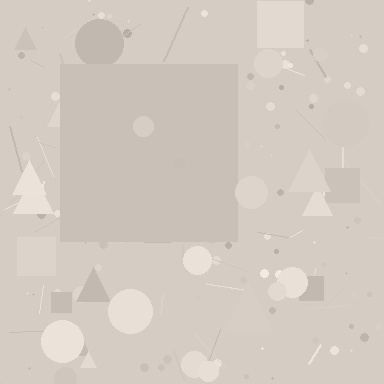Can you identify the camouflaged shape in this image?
The camouflaged shape is a square.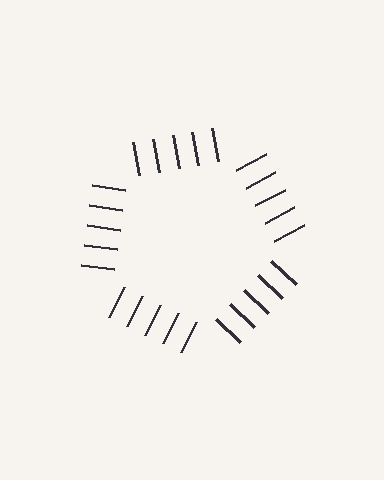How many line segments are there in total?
25 — 5 along each of the 5 edges.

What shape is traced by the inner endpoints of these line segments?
An illusory pentagon — the line segments terminate on its edges but no continuous stroke is drawn.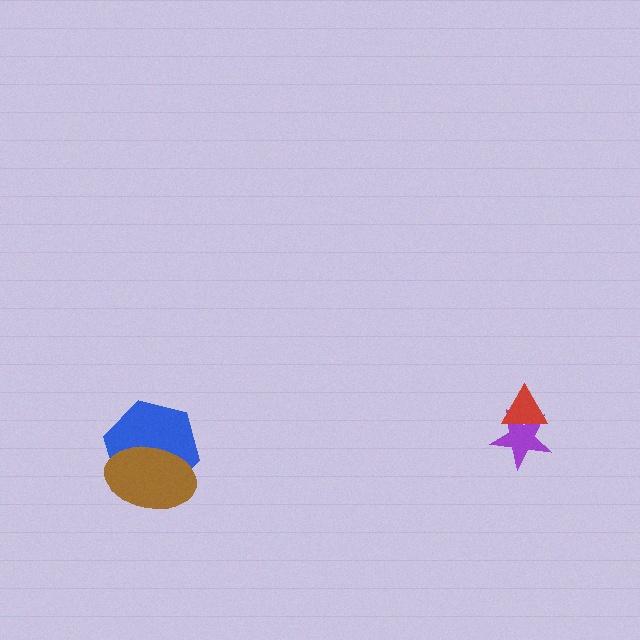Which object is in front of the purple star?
The red triangle is in front of the purple star.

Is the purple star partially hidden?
Yes, it is partially covered by another shape.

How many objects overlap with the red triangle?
1 object overlaps with the red triangle.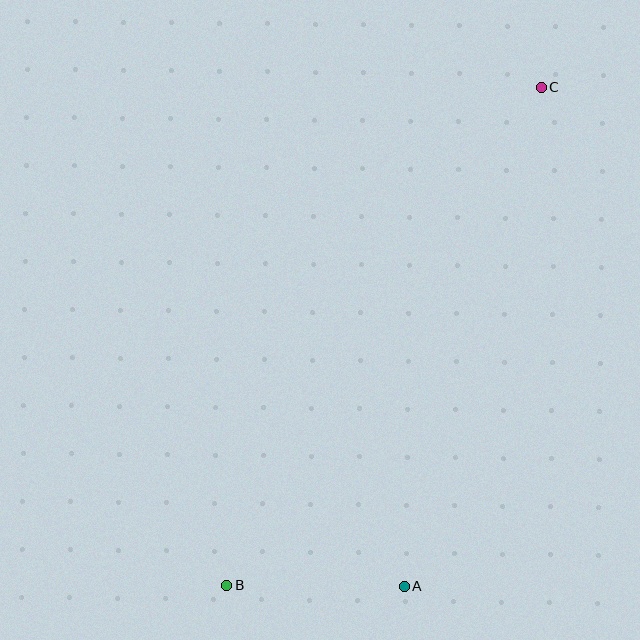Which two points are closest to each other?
Points A and B are closest to each other.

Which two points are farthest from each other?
Points B and C are farthest from each other.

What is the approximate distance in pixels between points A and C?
The distance between A and C is approximately 518 pixels.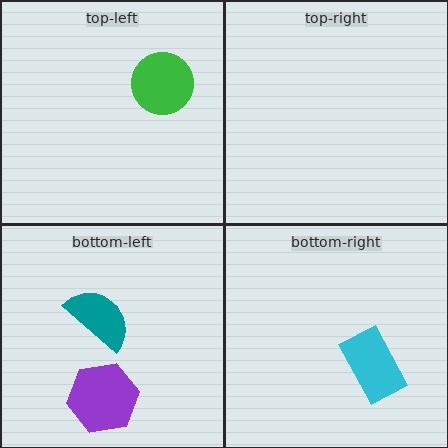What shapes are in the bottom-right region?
The cyan rectangle.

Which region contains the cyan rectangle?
The bottom-right region.